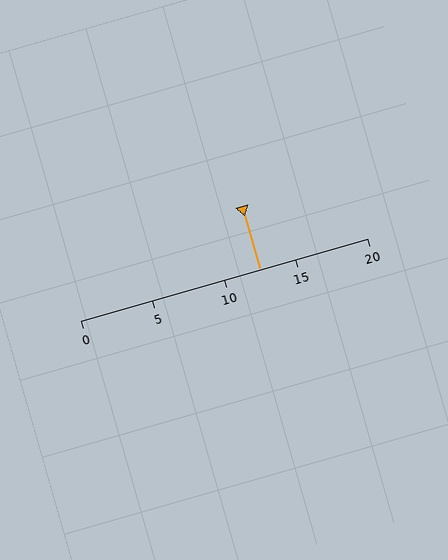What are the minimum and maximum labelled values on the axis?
The axis runs from 0 to 20.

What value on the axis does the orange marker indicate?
The marker indicates approximately 12.5.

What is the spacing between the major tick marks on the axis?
The major ticks are spaced 5 apart.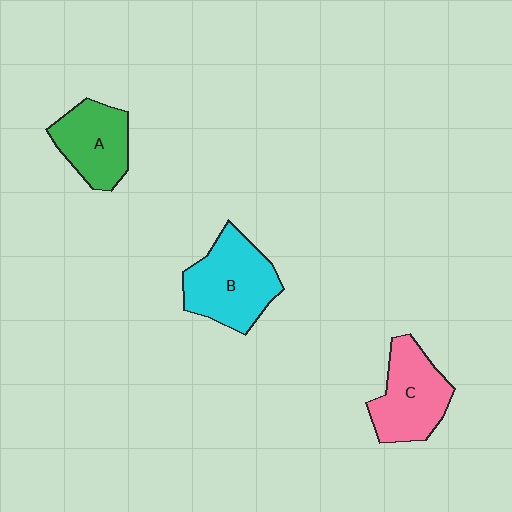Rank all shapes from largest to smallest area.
From largest to smallest: B (cyan), C (pink), A (green).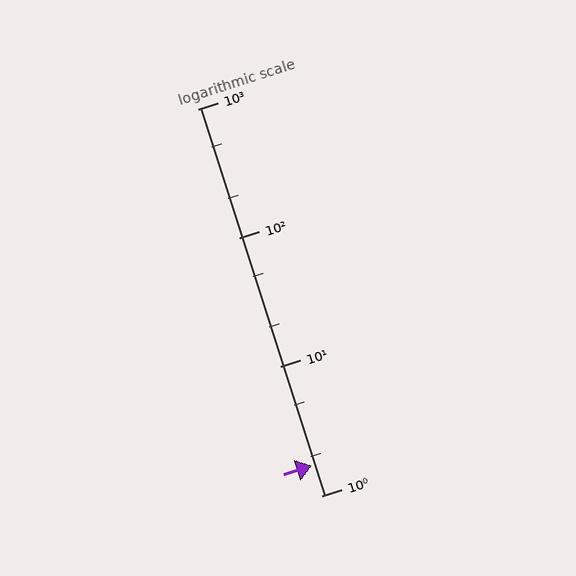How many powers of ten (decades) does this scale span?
The scale spans 3 decades, from 1 to 1000.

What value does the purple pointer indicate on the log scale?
The pointer indicates approximately 1.7.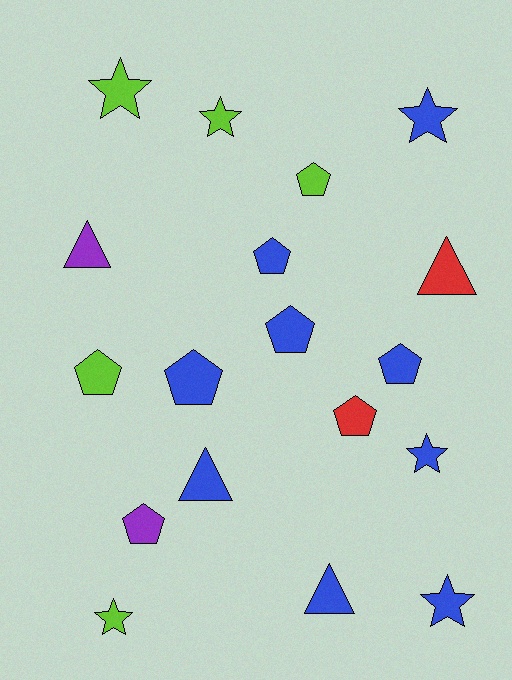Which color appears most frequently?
Blue, with 9 objects.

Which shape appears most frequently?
Pentagon, with 8 objects.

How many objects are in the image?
There are 18 objects.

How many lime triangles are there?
There are no lime triangles.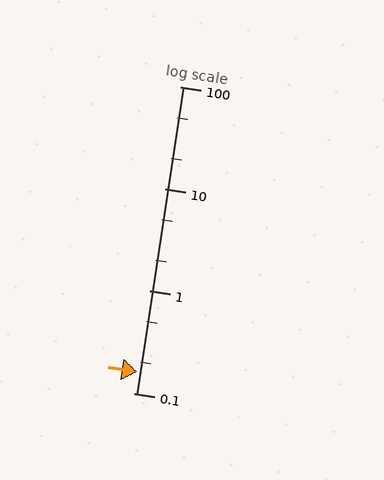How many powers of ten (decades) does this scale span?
The scale spans 3 decades, from 0.1 to 100.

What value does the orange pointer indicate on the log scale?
The pointer indicates approximately 0.16.